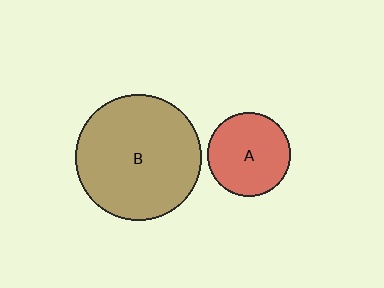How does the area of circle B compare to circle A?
Approximately 2.3 times.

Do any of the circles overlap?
No, none of the circles overlap.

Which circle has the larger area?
Circle B (brown).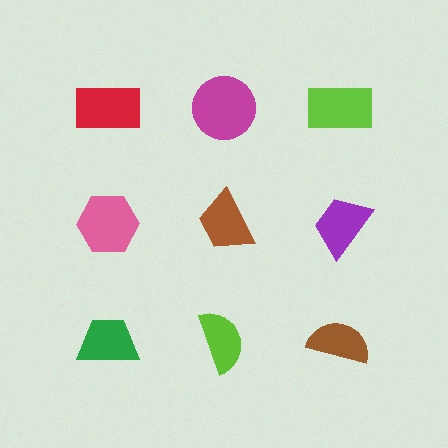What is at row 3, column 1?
A green trapezoid.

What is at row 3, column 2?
A lime semicircle.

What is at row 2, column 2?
A brown trapezoid.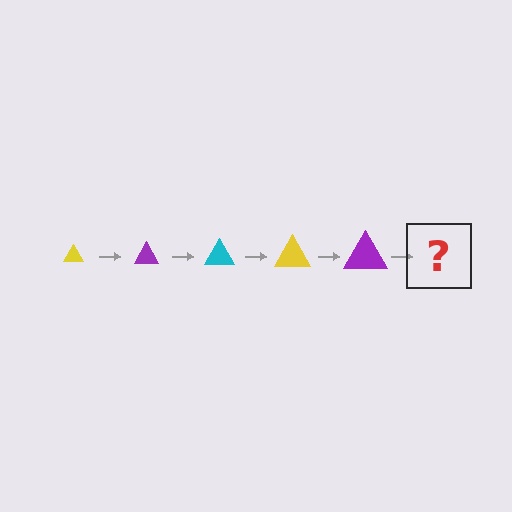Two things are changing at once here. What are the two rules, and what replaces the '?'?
The two rules are that the triangle grows larger each step and the color cycles through yellow, purple, and cyan. The '?' should be a cyan triangle, larger than the previous one.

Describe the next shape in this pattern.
It should be a cyan triangle, larger than the previous one.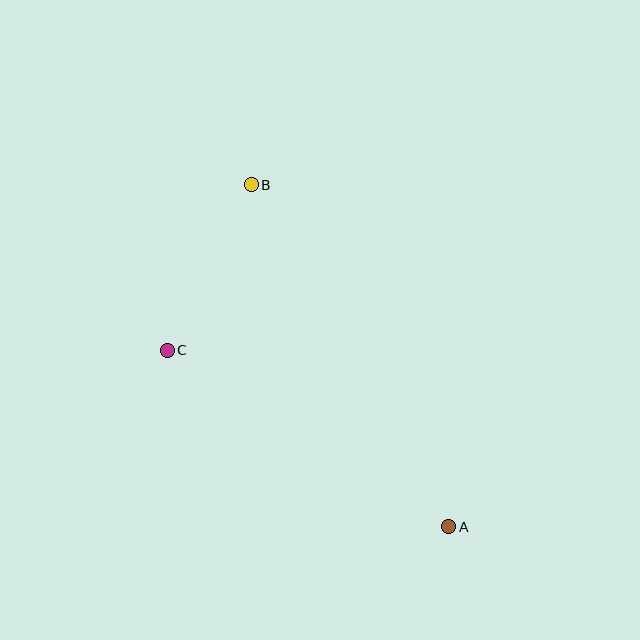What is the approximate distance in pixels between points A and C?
The distance between A and C is approximately 333 pixels.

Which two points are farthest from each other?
Points A and B are farthest from each other.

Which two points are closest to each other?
Points B and C are closest to each other.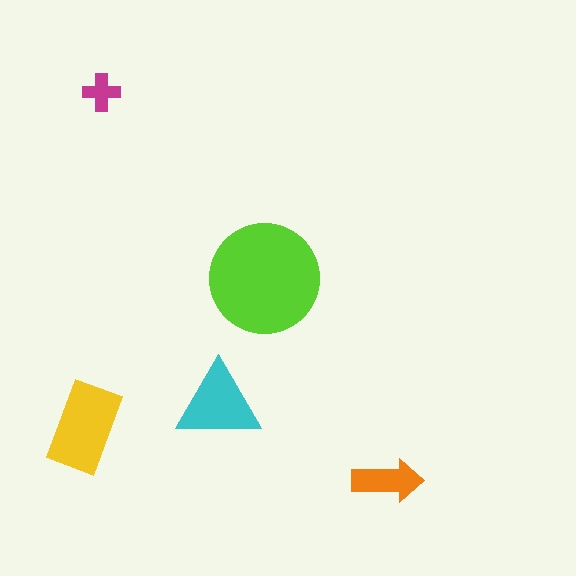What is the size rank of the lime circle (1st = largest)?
1st.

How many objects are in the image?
There are 5 objects in the image.